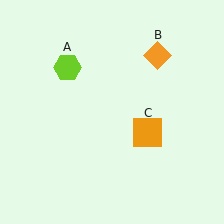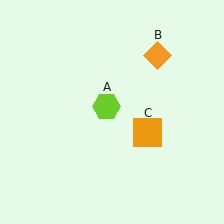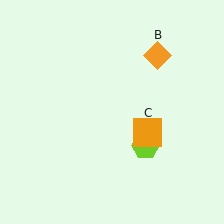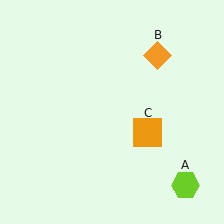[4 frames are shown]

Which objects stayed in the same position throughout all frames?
Orange diamond (object B) and orange square (object C) remained stationary.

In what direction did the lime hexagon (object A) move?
The lime hexagon (object A) moved down and to the right.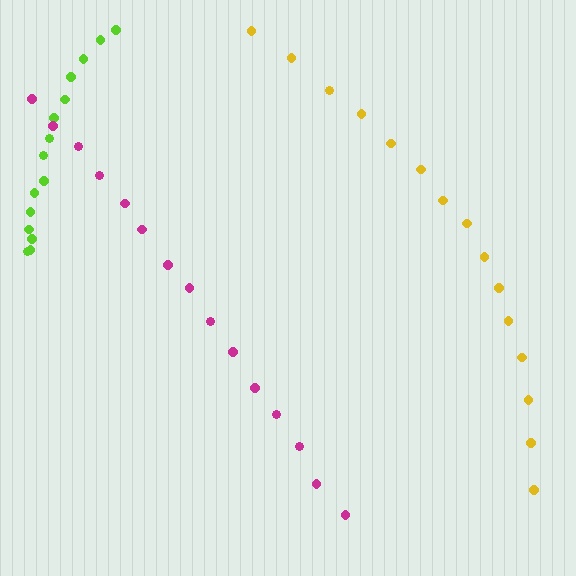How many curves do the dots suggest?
There are 3 distinct paths.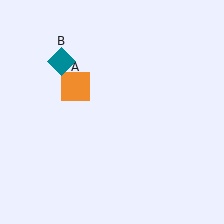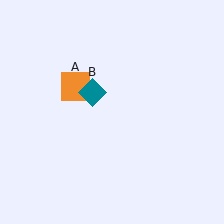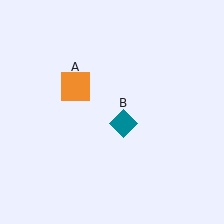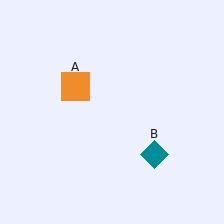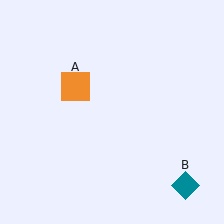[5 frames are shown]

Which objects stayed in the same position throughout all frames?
Orange square (object A) remained stationary.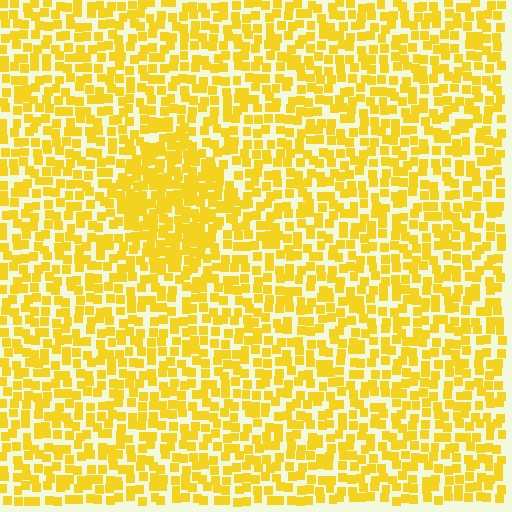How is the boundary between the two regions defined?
The boundary is defined by a change in element density (approximately 1.6x ratio). All elements are the same color, size, and shape.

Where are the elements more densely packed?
The elements are more densely packed inside the diamond boundary.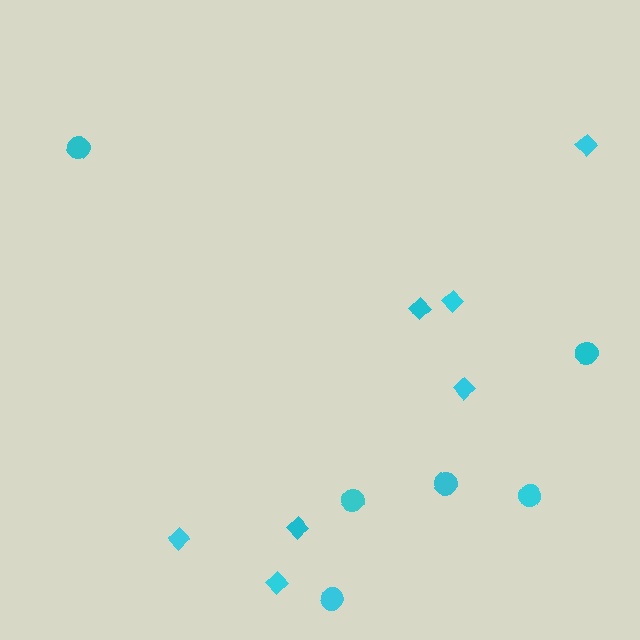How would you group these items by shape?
There are 2 groups: one group of circles (6) and one group of diamonds (7).